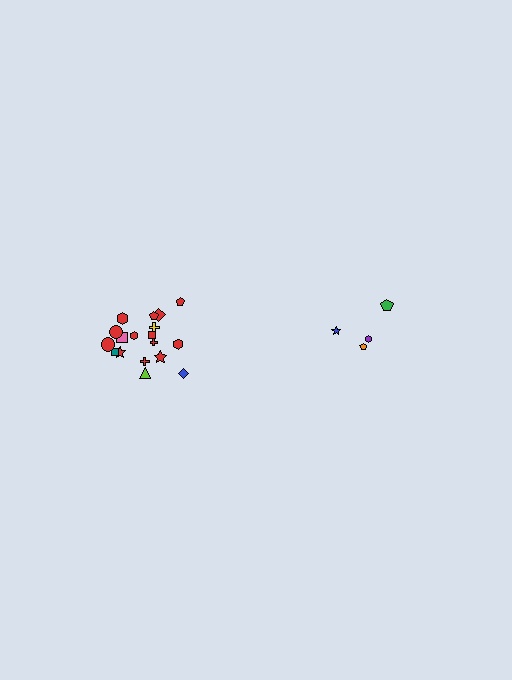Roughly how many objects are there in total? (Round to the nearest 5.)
Roughly 20 objects in total.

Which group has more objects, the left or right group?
The left group.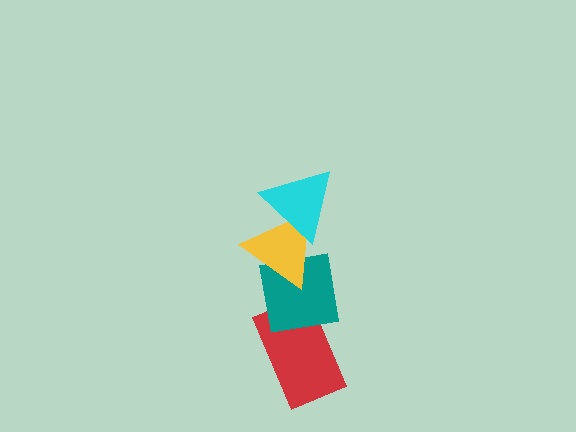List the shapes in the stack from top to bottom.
From top to bottom: the cyan triangle, the yellow triangle, the teal square, the red rectangle.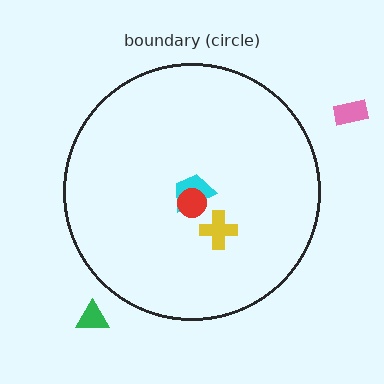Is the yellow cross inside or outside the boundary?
Inside.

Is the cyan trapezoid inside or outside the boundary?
Inside.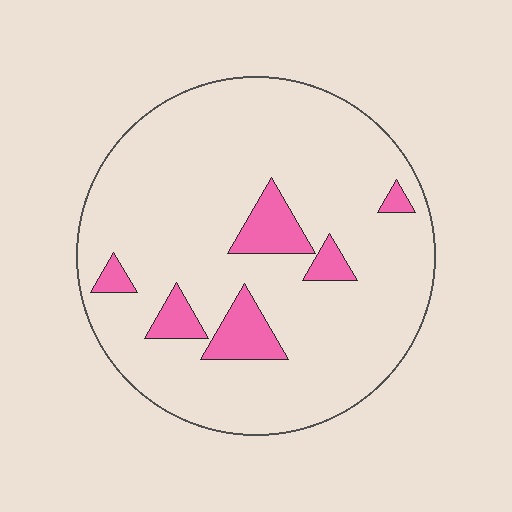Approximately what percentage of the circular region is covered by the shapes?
Approximately 10%.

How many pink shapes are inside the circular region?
6.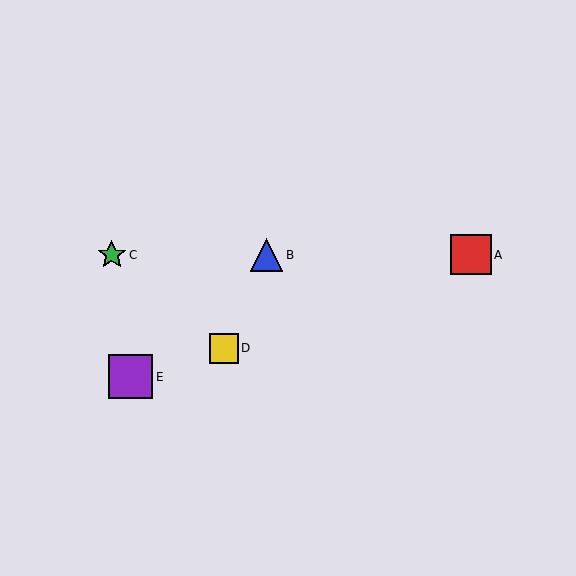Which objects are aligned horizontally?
Objects A, B, C are aligned horizontally.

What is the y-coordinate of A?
Object A is at y≈255.